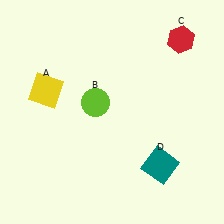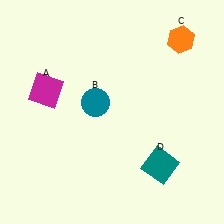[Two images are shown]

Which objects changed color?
A changed from yellow to magenta. B changed from lime to teal. C changed from red to orange.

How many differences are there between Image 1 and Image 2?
There are 3 differences between the two images.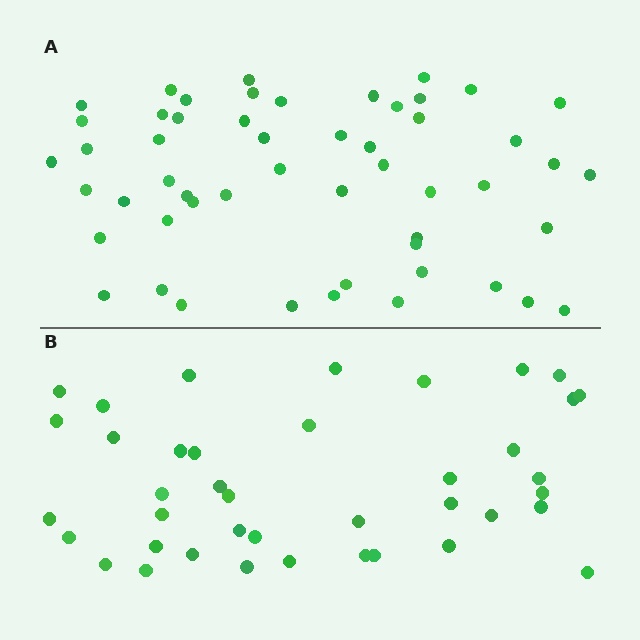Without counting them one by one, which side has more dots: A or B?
Region A (the top region) has more dots.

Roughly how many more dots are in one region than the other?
Region A has approximately 15 more dots than region B.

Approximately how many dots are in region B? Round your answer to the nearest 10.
About 40 dots.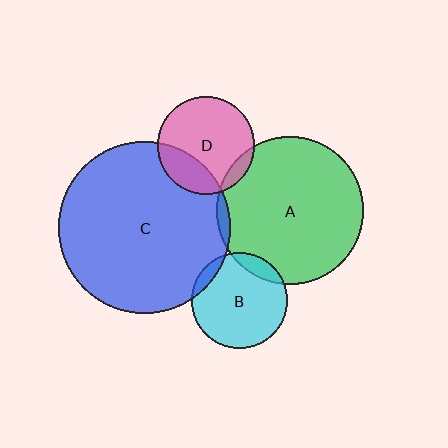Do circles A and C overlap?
Yes.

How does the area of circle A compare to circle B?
Approximately 2.4 times.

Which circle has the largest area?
Circle C (blue).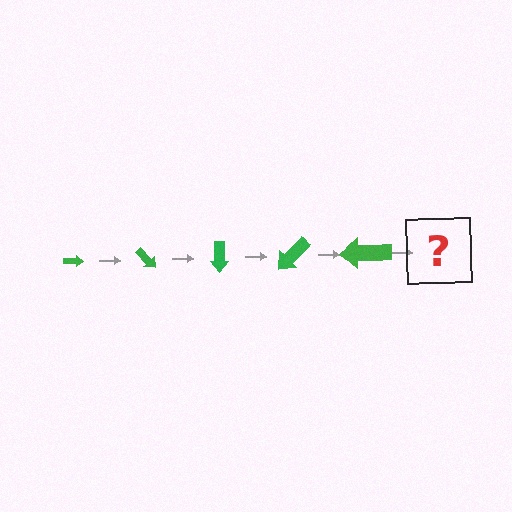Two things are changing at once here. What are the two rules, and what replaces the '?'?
The two rules are that the arrow grows larger each step and it rotates 45 degrees each step. The '?' should be an arrow, larger than the previous one and rotated 225 degrees from the start.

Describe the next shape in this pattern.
It should be an arrow, larger than the previous one and rotated 225 degrees from the start.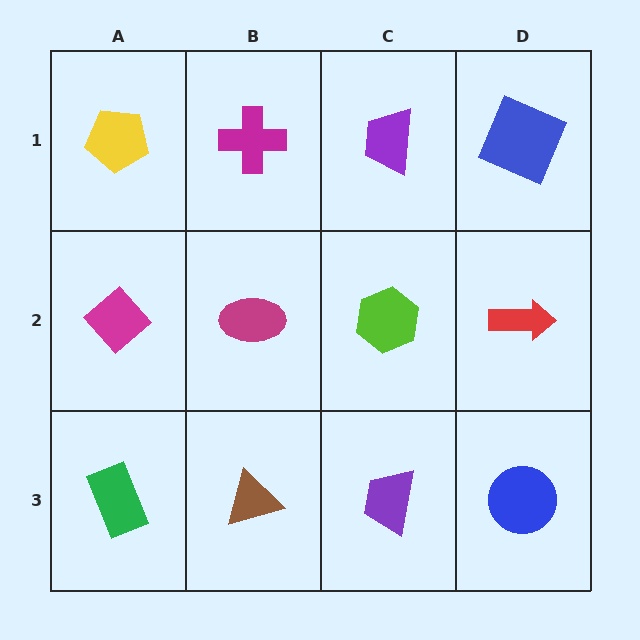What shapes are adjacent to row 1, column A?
A magenta diamond (row 2, column A), a magenta cross (row 1, column B).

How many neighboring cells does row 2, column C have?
4.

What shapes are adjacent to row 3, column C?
A lime hexagon (row 2, column C), a brown triangle (row 3, column B), a blue circle (row 3, column D).